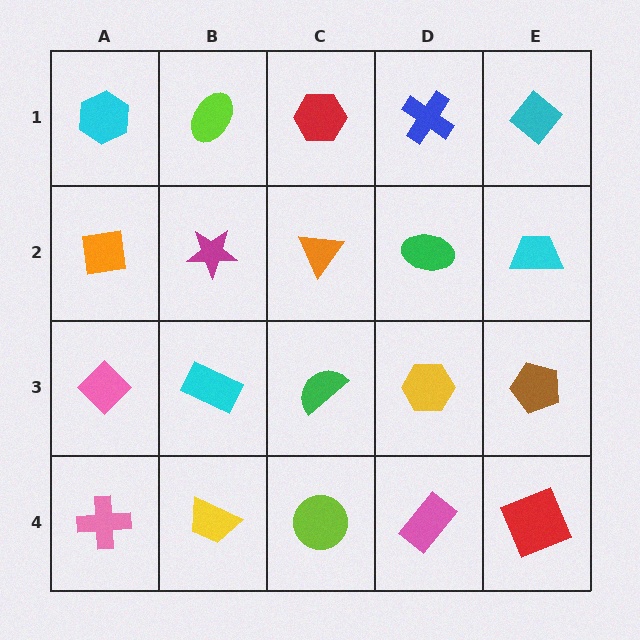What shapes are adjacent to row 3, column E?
A cyan trapezoid (row 2, column E), a red square (row 4, column E), a yellow hexagon (row 3, column D).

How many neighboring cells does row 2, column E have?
3.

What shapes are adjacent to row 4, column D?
A yellow hexagon (row 3, column D), a lime circle (row 4, column C), a red square (row 4, column E).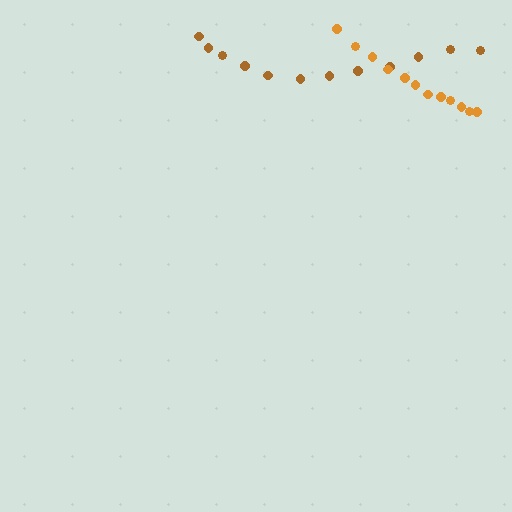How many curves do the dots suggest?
There are 2 distinct paths.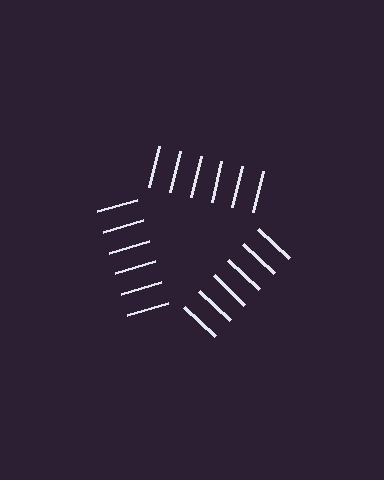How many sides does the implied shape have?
3 sides — the line-ends trace a triangle.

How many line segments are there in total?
18 — 6 along each of the 3 edges.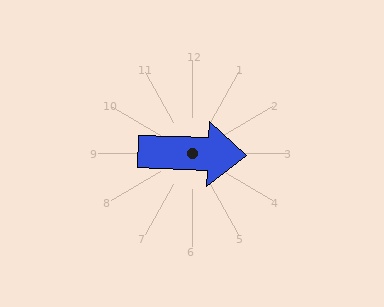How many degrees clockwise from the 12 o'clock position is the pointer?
Approximately 92 degrees.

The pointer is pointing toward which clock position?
Roughly 3 o'clock.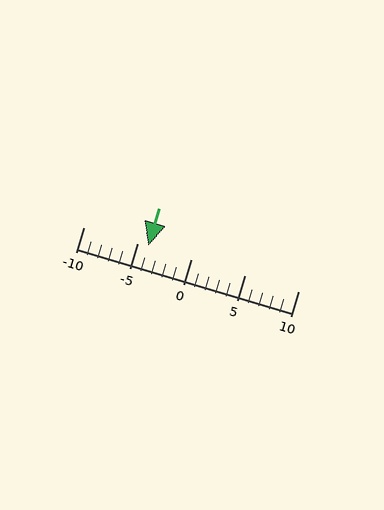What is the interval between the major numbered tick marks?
The major tick marks are spaced 5 units apart.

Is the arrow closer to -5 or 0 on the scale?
The arrow is closer to -5.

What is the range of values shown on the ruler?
The ruler shows values from -10 to 10.